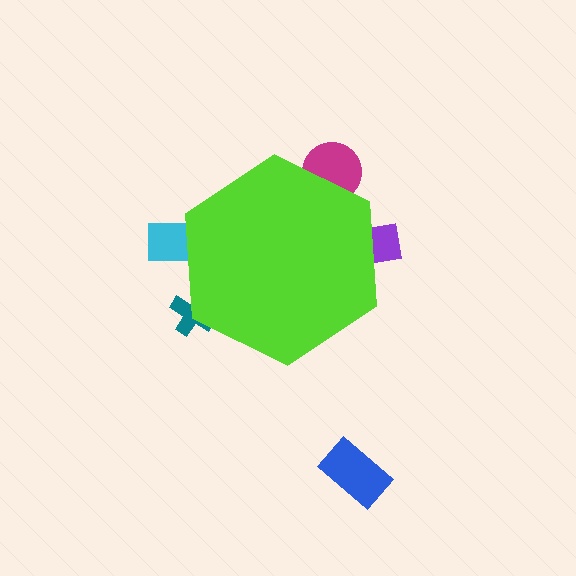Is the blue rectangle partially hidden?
No, the blue rectangle is fully visible.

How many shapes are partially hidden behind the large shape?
4 shapes are partially hidden.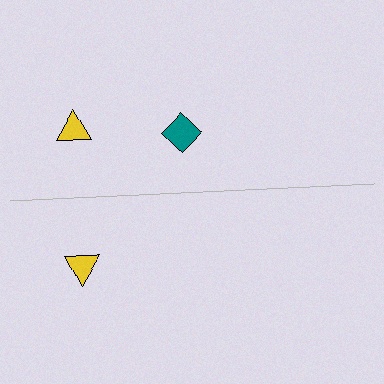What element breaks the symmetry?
A teal diamond is missing from the bottom side.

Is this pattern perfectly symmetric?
No, the pattern is not perfectly symmetric. A teal diamond is missing from the bottom side.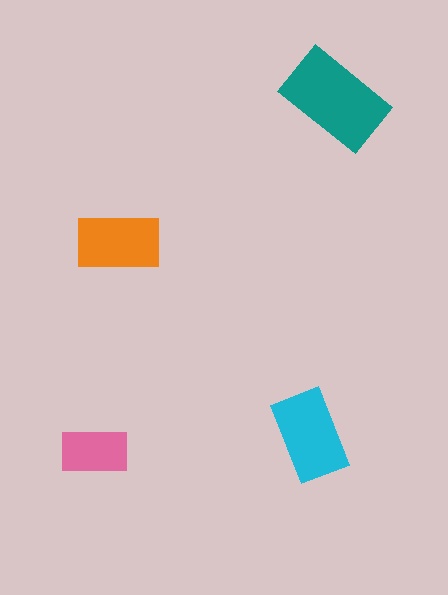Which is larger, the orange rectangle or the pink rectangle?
The orange one.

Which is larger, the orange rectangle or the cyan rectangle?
The cyan one.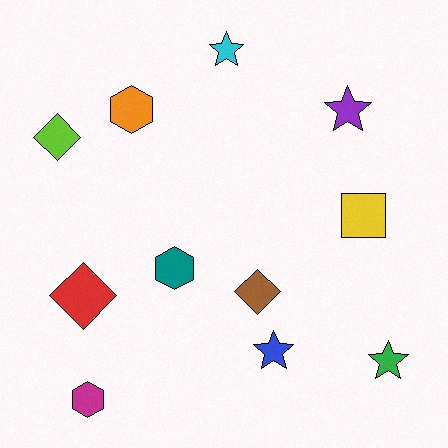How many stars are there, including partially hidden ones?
There are 4 stars.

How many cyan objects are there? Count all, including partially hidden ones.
There is 1 cyan object.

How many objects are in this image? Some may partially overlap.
There are 11 objects.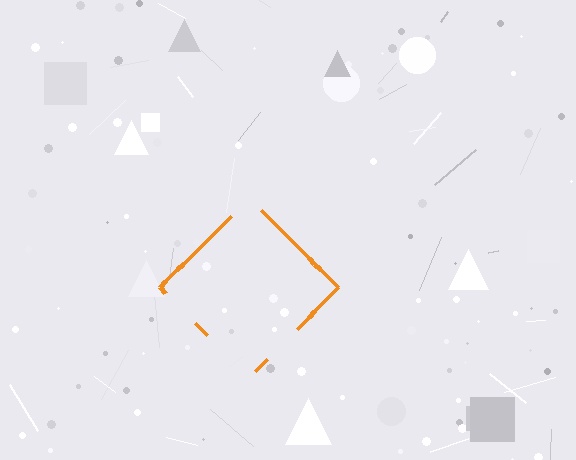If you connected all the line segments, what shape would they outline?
They would outline a diamond.